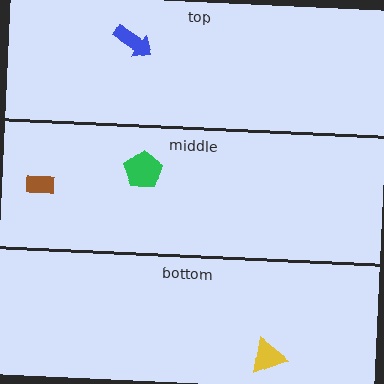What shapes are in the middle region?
The brown rectangle, the green pentagon.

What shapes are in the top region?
The blue arrow.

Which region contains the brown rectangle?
The middle region.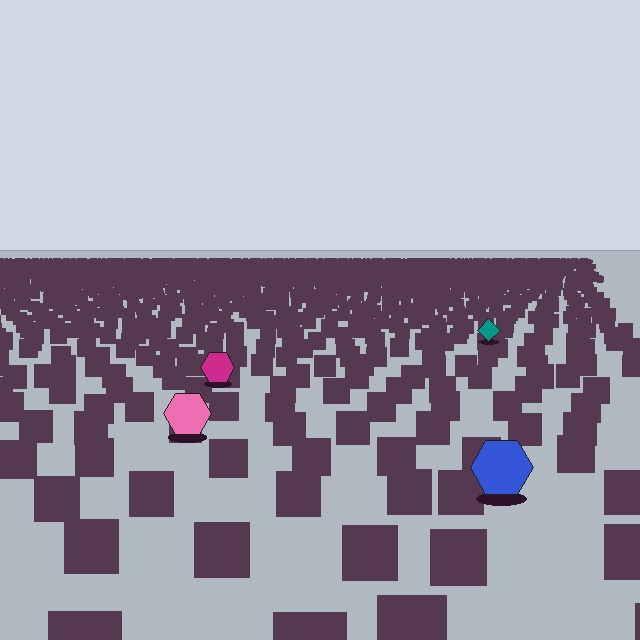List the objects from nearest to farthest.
From nearest to farthest: the blue hexagon, the pink hexagon, the magenta hexagon, the teal diamond.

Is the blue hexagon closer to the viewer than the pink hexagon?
Yes. The blue hexagon is closer — you can tell from the texture gradient: the ground texture is coarser near it.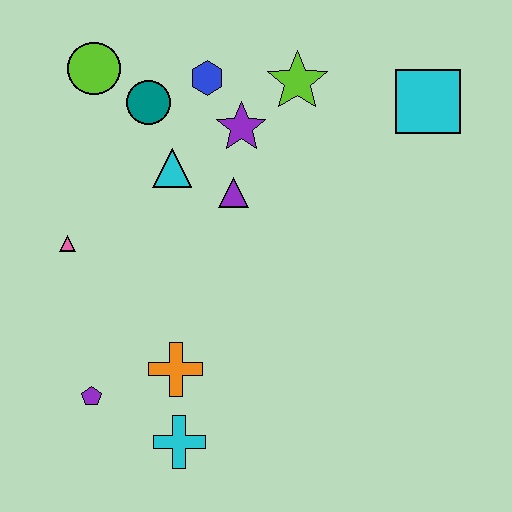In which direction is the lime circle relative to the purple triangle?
The lime circle is to the left of the purple triangle.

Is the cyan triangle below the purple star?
Yes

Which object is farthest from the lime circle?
The cyan cross is farthest from the lime circle.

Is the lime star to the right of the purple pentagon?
Yes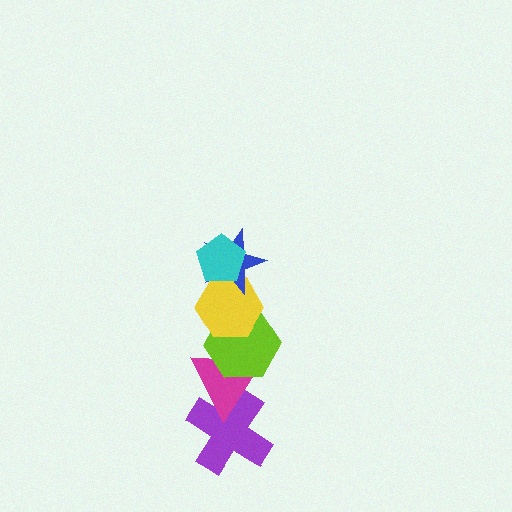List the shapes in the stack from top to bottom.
From top to bottom: the cyan pentagon, the blue star, the yellow hexagon, the lime hexagon, the magenta triangle, the purple cross.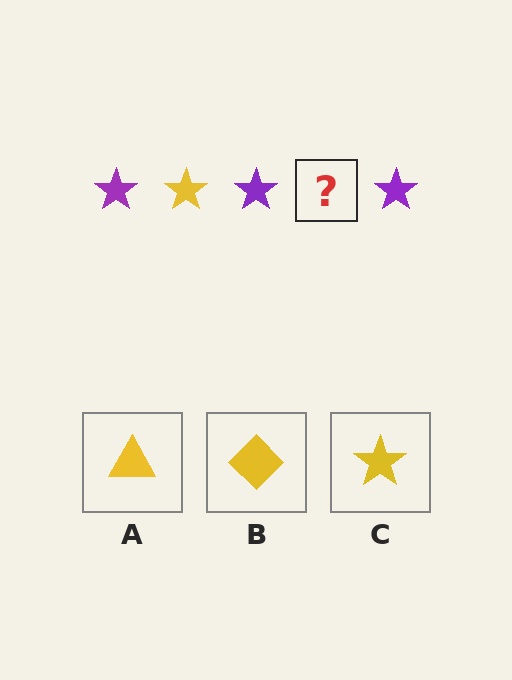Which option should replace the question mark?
Option C.